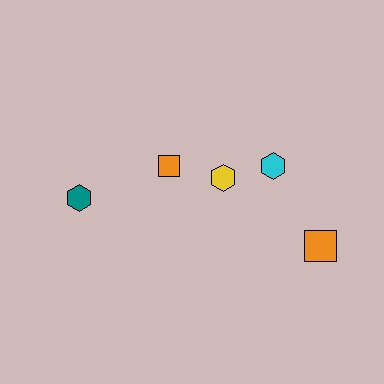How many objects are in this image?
There are 5 objects.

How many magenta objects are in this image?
There are no magenta objects.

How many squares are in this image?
There are 2 squares.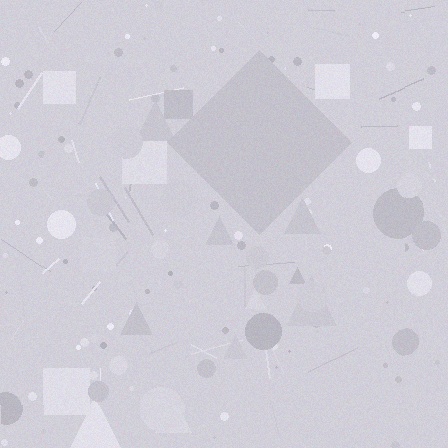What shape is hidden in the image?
A diamond is hidden in the image.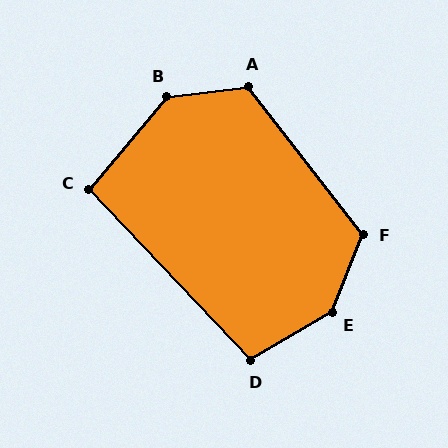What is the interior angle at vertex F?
Approximately 120 degrees (obtuse).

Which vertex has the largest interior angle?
E, at approximately 143 degrees.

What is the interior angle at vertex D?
Approximately 102 degrees (obtuse).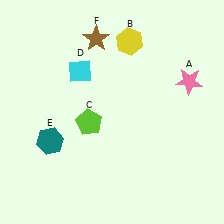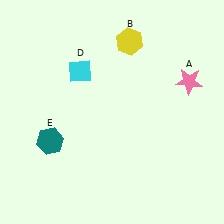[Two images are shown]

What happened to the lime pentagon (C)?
The lime pentagon (C) was removed in Image 2. It was in the bottom-left area of Image 1.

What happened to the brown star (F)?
The brown star (F) was removed in Image 2. It was in the top-left area of Image 1.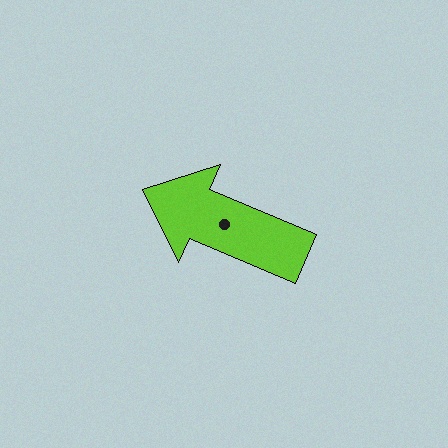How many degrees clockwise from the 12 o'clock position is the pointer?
Approximately 293 degrees.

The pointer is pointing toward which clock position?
Roughly 10 o'clock.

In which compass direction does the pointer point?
Northwest.